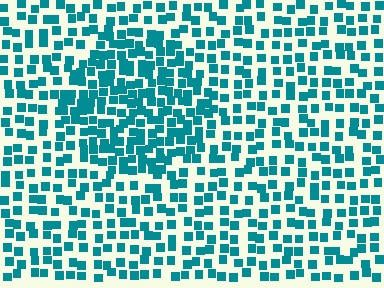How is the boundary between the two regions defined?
The boundary is defined by a change in element density (approximately 1.7x ratio). All elements are the same color, size, and shape.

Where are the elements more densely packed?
The elements are more densely packed inside the circle boundary.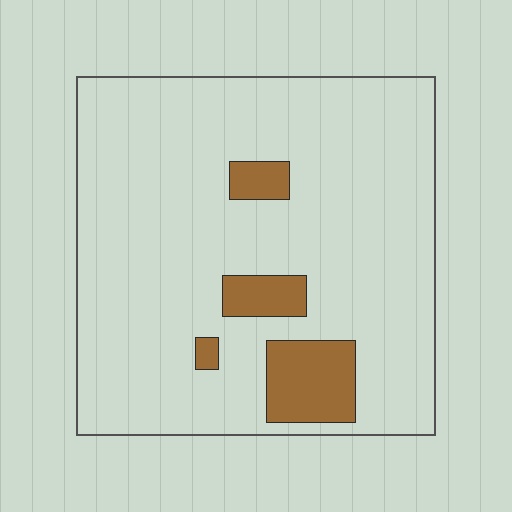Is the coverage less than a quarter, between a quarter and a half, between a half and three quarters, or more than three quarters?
Less than a quarter.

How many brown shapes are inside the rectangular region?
4.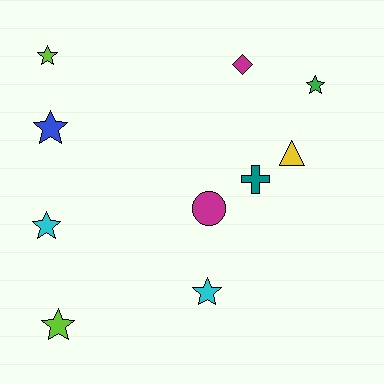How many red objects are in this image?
There are no red objects.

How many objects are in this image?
There are 10 objects.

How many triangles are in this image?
There is 1 triangle.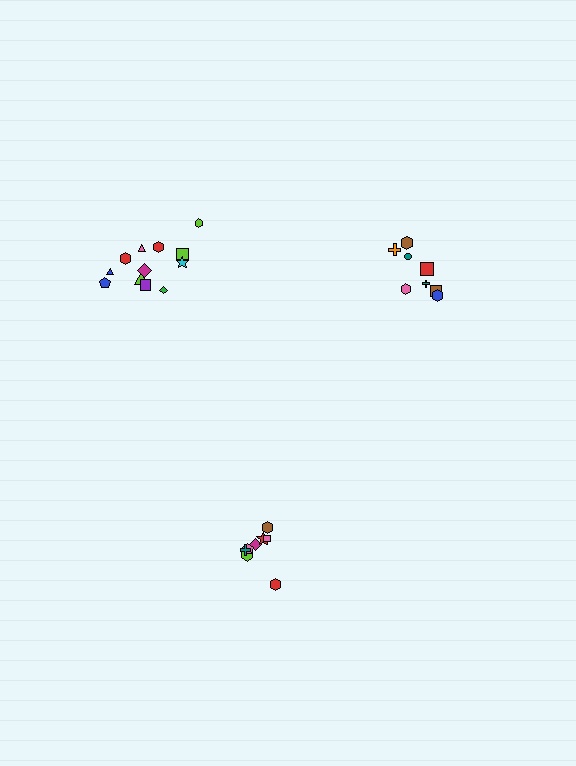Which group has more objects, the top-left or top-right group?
The top-left group.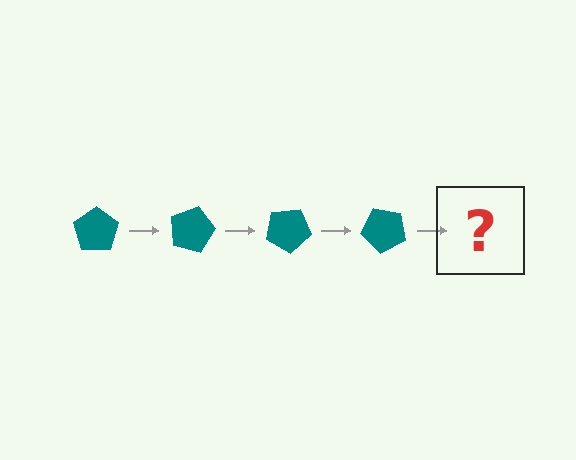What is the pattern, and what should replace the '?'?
The pattern is that the pentagon rotates 15 degrees each step. The '?' should be a teal pentagon rotated 60 degrees.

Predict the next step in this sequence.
The next step is a teal pentagon rotated 60 degrees.